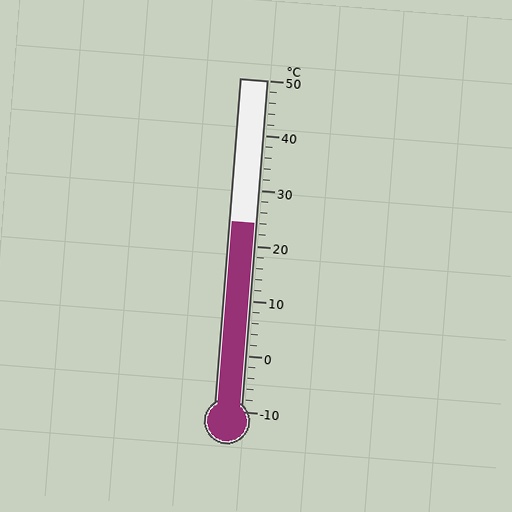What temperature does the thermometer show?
The thermometer shows approximately 24°C.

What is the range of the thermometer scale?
The thermometer scale ranges from -10°C to 50°C.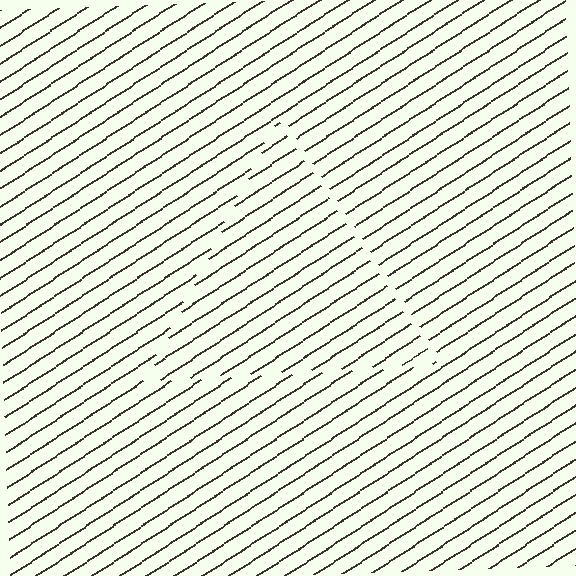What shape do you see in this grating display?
An illusory triangle. The interior of the shape contains the same grating, shifted by half a period — the contour is defined by the phase discontinuity where line-ends from the inner and outer gratings abut.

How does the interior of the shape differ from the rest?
The interior of the shape contains the same grating, shifted by half a period — the contour is defined by the phase discontinuity where line-ends from the inner and outer gratings abut.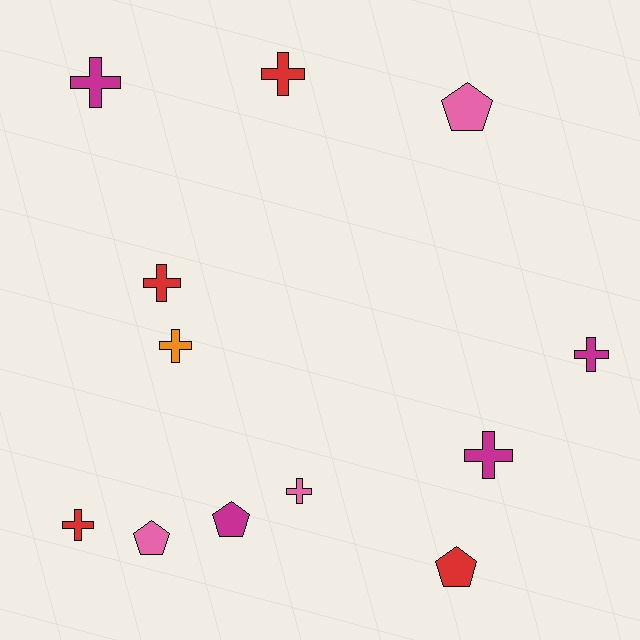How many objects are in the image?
There are 12 objects.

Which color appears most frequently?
Red, with 4 objects.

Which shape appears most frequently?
Cross, with 8 objects.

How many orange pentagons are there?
There are no orange pentagons.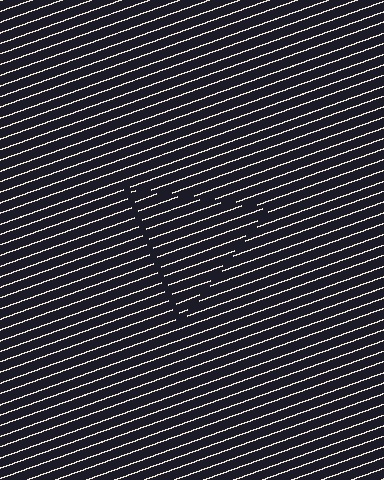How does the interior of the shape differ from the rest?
The interior of the shape contains the same grating, shifted by half a period — the contour is defined by the phase discontinuity where line-ends from the inner and outer gratings abut.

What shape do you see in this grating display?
An illusory triangle. The interior of the shape contains the same grating, shifted by half a period — the contour is defined by the phase discontinuity where line-ends from the inner and outer gratings abut.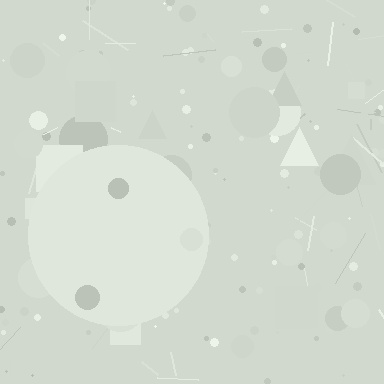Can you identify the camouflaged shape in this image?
The camouflaged shape is a circle.